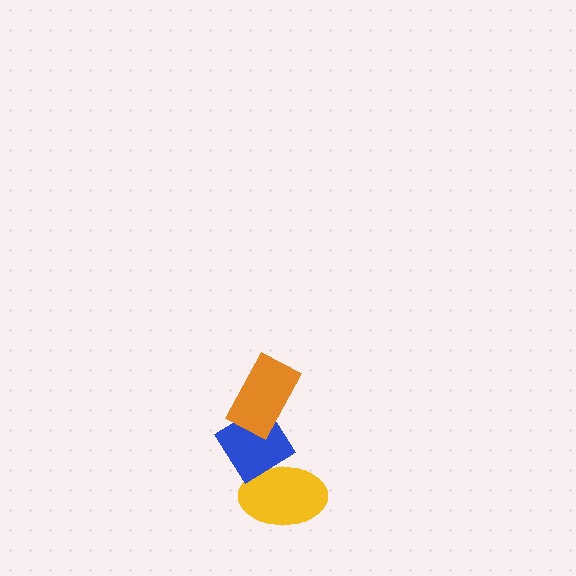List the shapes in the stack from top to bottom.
From top to bottom: the orange rectangle, the blue diamond, the yellow ellipse.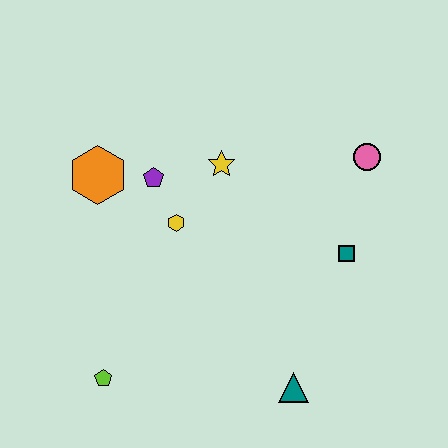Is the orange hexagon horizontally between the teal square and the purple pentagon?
No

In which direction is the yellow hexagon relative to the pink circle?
The yellow hexagon is to the left of the pink circle.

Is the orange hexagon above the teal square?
Yes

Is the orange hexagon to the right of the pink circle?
No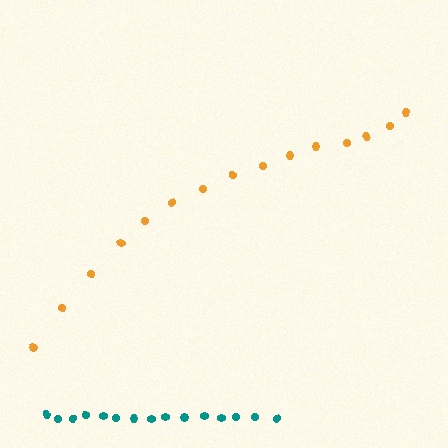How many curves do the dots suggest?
There are 2 distinct paths.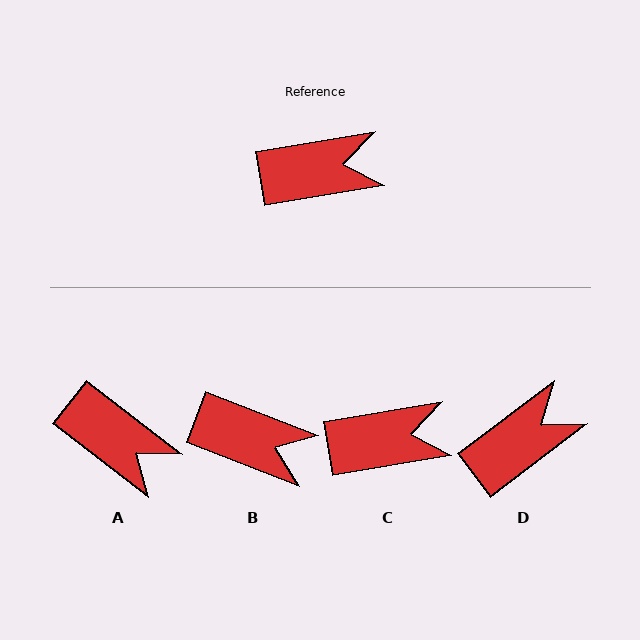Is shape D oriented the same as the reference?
No, it is off by about 28 degrees.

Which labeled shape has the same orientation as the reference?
C.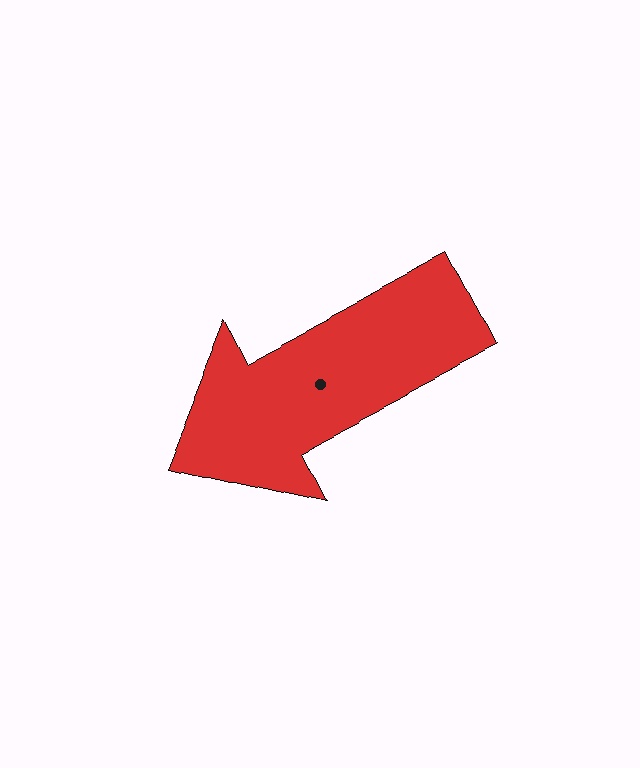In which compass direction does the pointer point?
Southwest.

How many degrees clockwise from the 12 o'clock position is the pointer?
Approximately 242 degrees.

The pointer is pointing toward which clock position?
Roughly 8 o'clock.